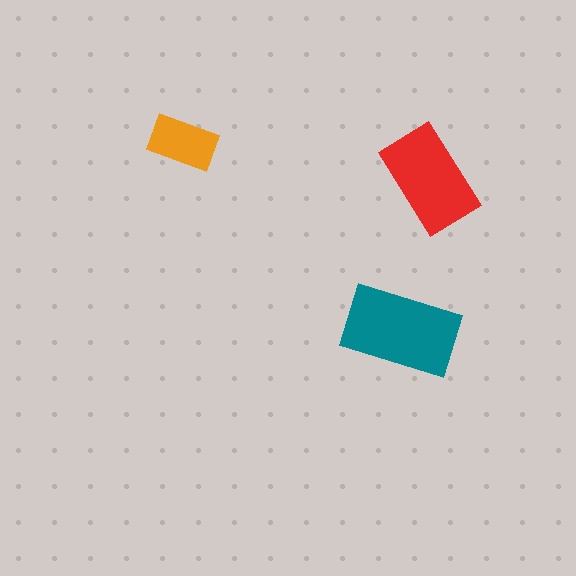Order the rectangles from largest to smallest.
the teal one, the red one, the orange one.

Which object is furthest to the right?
The red rectangle is rightmost.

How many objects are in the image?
There are 3 objects in the image.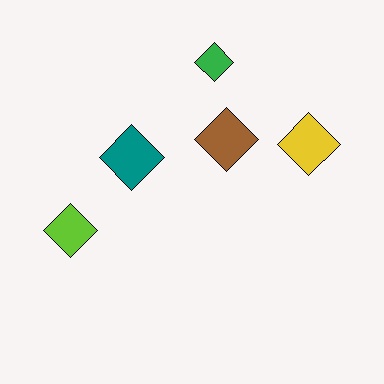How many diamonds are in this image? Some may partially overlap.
There are 5 diamonds.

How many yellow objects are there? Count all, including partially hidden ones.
There is 1 yellow object.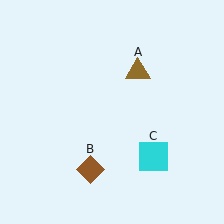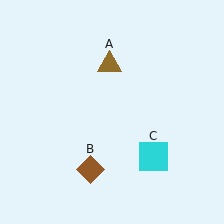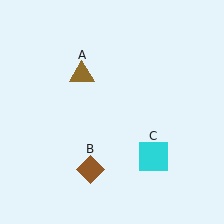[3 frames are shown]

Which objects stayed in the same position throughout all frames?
Brown diamond (object B) and cyan square (object C) remained stationary.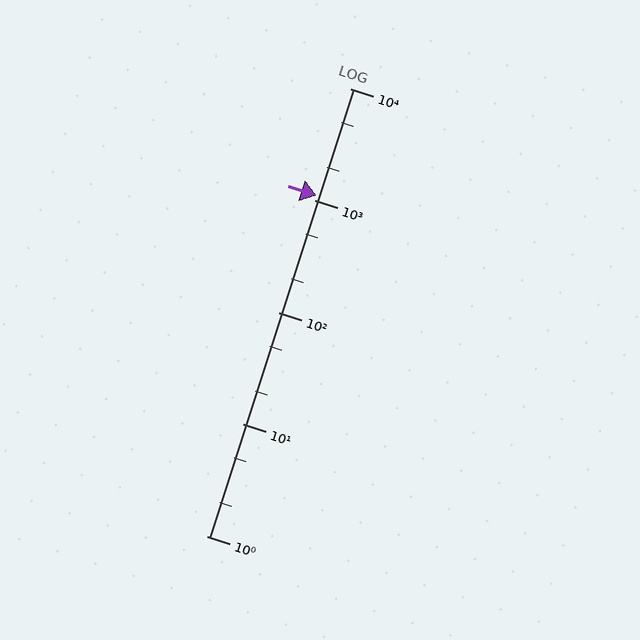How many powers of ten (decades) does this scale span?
The scale spans 4 decades, from 1 to 10000.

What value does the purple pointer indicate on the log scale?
The pointer indicates approximately 1100.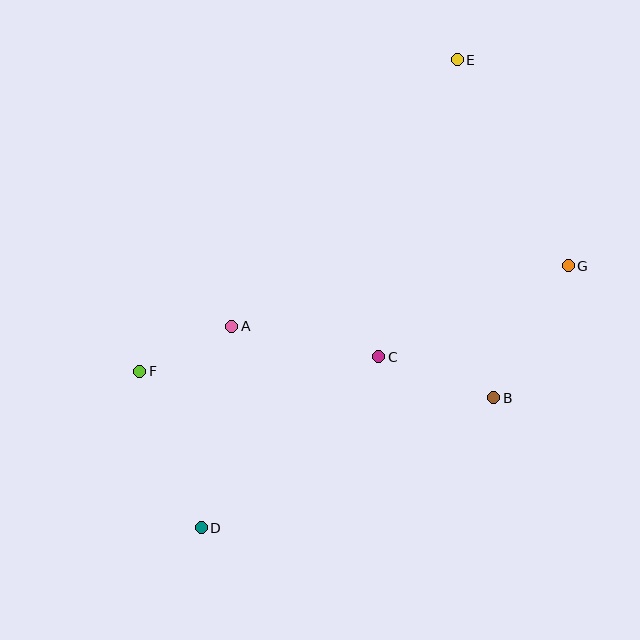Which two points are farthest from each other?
Points D and E are farthest from each other.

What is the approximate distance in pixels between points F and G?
The distance between F and G is approximately 441 pixels.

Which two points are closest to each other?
Points A and F are closest to each other.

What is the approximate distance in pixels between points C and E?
The distance between C and E is approximately 308 pixels.